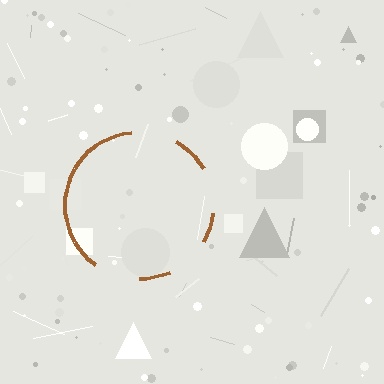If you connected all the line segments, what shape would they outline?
They would outline a circle.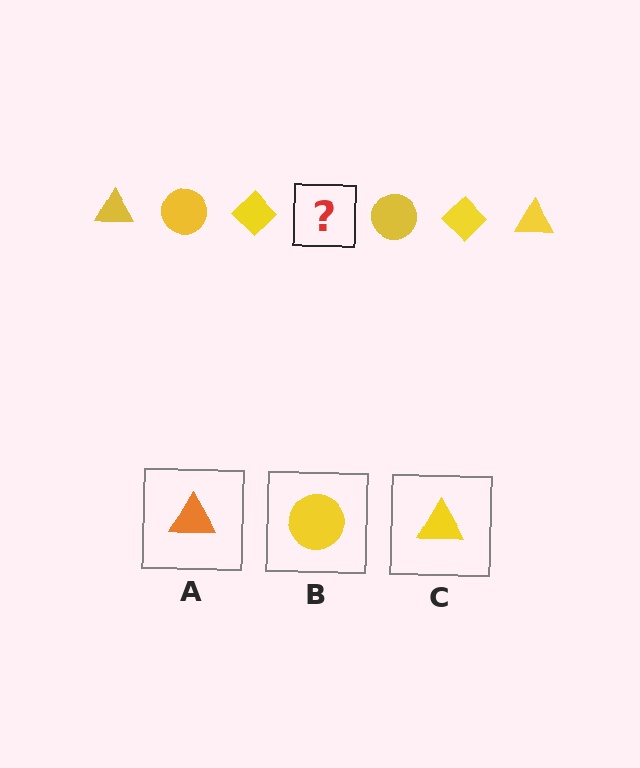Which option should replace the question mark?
Option C.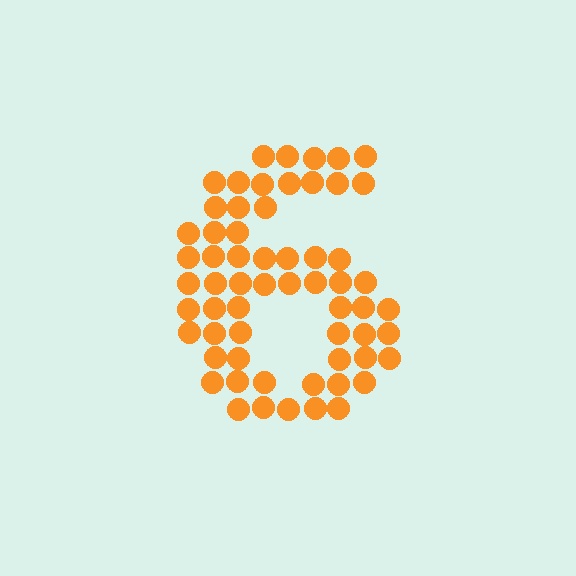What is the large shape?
The large shape is the digit 6.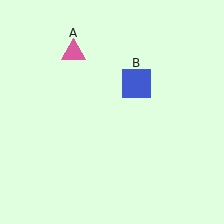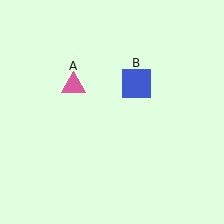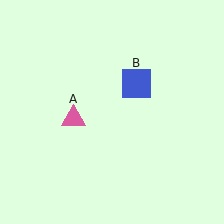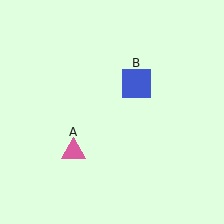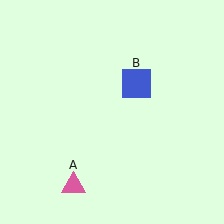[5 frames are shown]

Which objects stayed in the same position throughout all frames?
Blue square (object B) remained stationary.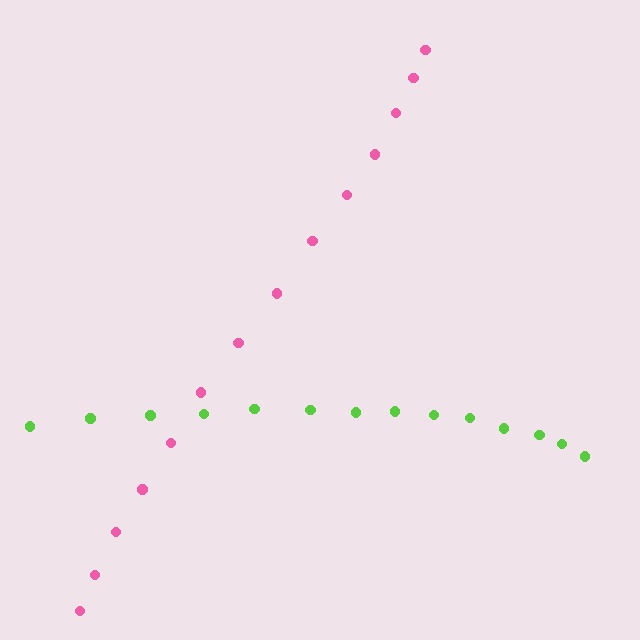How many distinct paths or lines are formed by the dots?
There are 2 distinct paths.